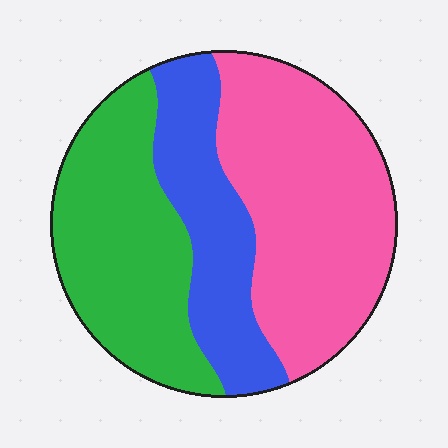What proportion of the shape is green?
Green covers roughly 35% of the shape.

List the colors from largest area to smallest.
From largest to smallest: pink, green, blue.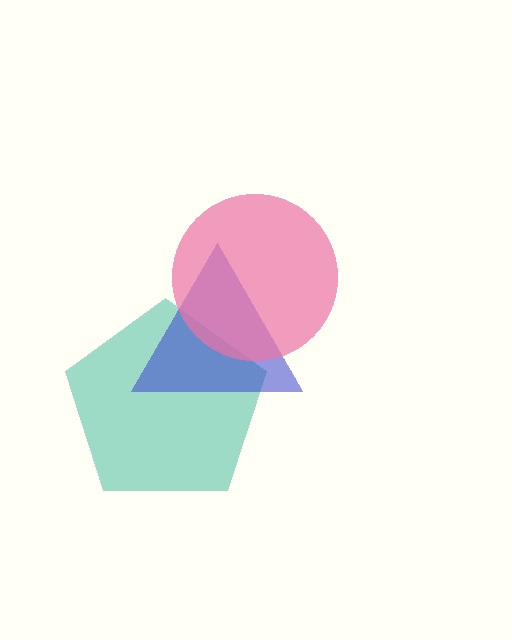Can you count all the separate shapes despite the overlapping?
Yes, there are 3 separate shapes.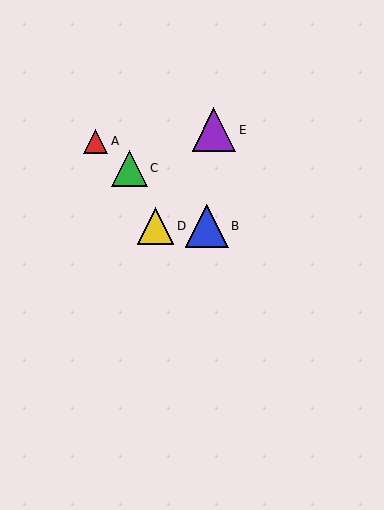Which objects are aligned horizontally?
Objects B, D are aligned horizontally.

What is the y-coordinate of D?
Object D is at y≈226.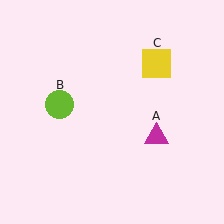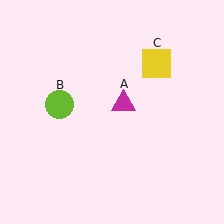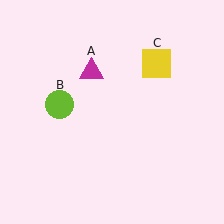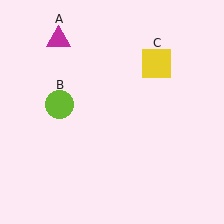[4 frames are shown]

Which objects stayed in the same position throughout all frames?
Lime circle (object B) and yellow square (object C) remained stationary.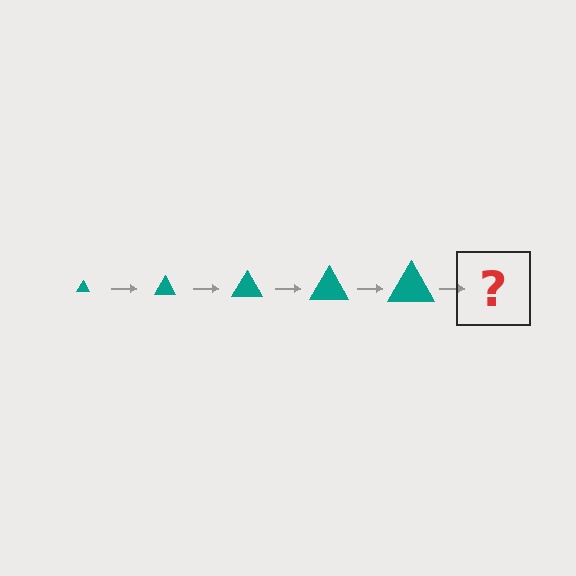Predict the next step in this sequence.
The next step is a teal triangle, larger than the previous one.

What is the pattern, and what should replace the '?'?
The pattern is that the triangle gets progressively larger each step. The '?' should be a teal triangle, larger than the previous one.